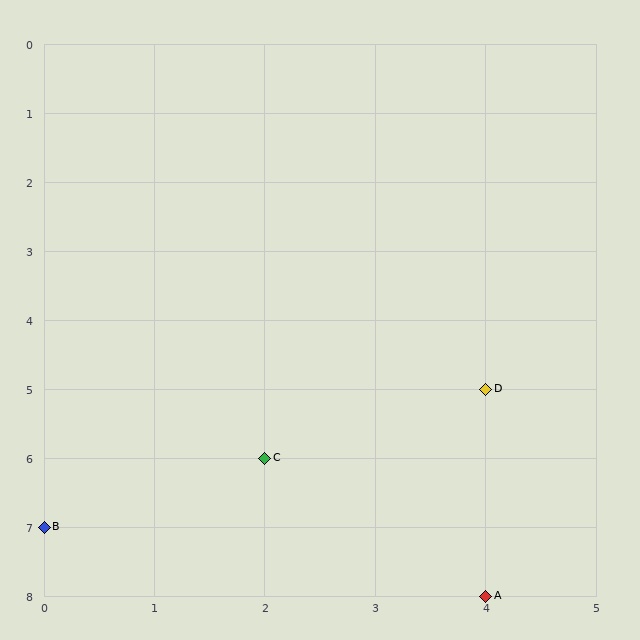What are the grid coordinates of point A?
Point A is at grid coordinates (4, 8).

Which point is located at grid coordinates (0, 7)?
Point B is at (0, 7).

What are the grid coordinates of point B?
Point B is at grid coordinates (0, 7).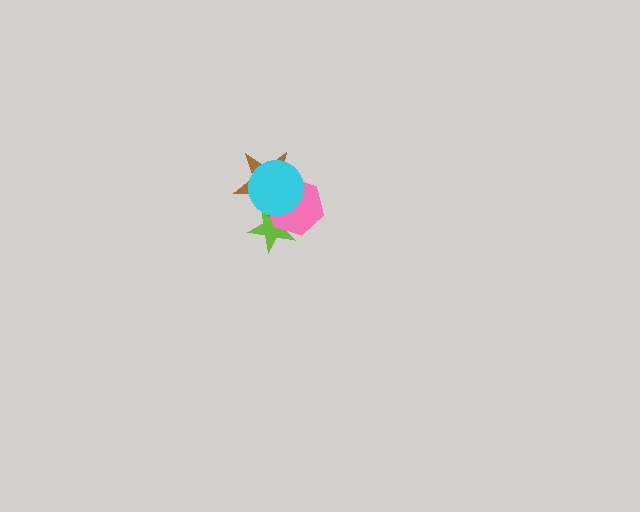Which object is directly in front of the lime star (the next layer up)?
The pink hexagon is directly in front of the lime star.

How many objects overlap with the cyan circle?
3 objects overlap with the cyan circle.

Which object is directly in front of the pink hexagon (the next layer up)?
The brown star is directly in front of the pink hexagon.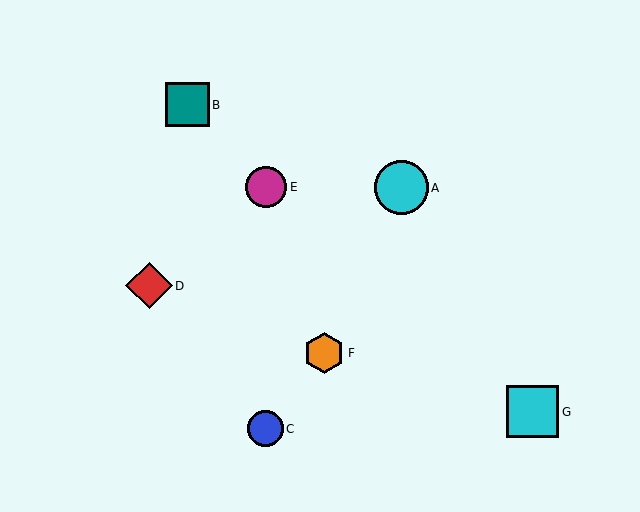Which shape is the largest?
The cyan circle (labeled A) is the largest.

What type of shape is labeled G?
Shape G is a cyan square.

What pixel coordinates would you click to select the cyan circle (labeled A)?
Click at (401, 188) to select the cyan circle A.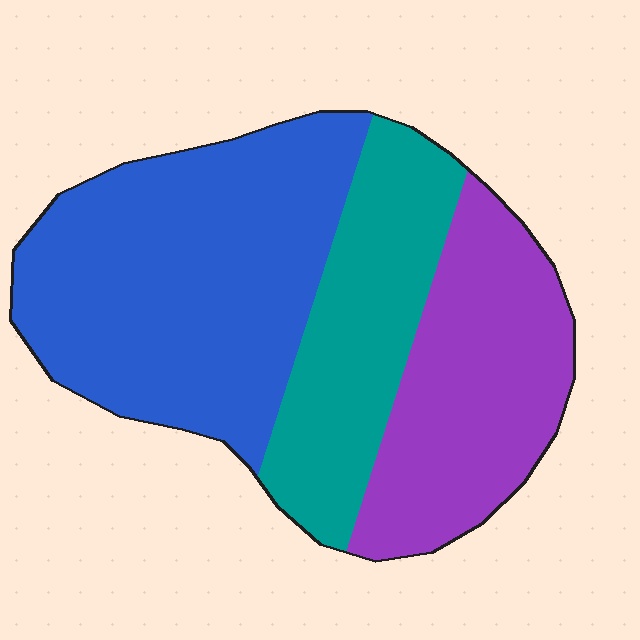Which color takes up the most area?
Blue, at roughly 45%.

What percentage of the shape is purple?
Purple covers about 30% of the shape.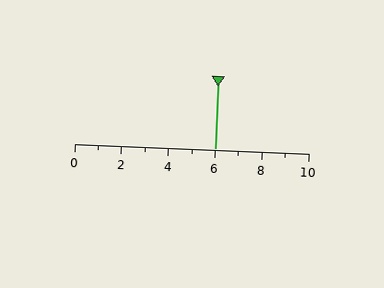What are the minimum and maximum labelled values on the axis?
The axis runs from 0 to 10.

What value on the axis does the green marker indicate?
The marker indicates approximately 6.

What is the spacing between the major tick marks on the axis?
The major ticks are spaced 2 apart.